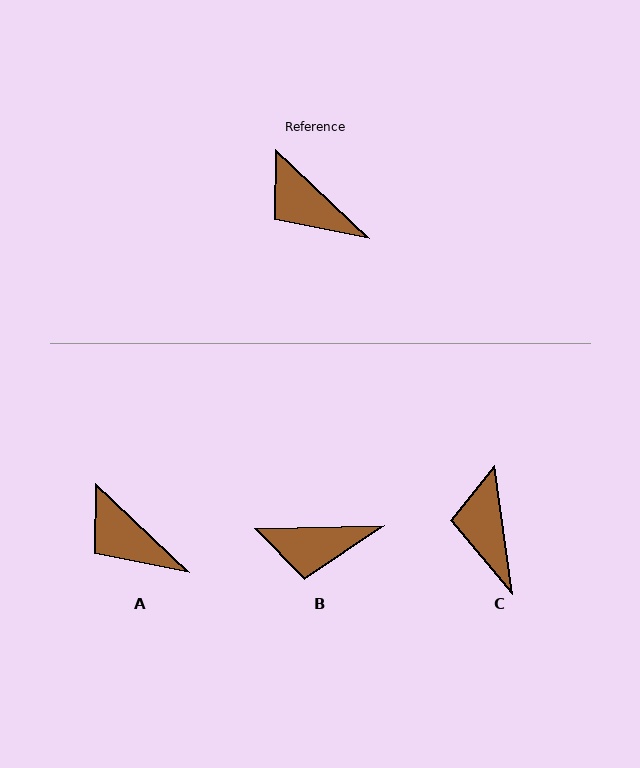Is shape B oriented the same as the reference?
No, it is off by about 45 degrees.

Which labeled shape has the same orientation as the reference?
A.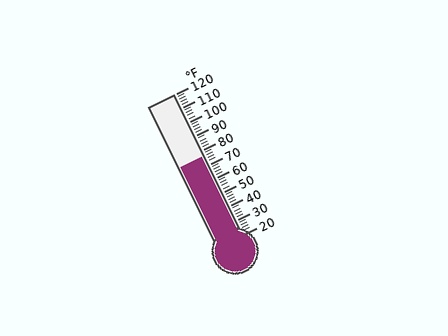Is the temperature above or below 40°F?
The temperature is above 40°F.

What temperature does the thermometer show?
The thermometer shows approximately 76°F.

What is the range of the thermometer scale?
The thermometer scale ranges from 20°F to 120°F.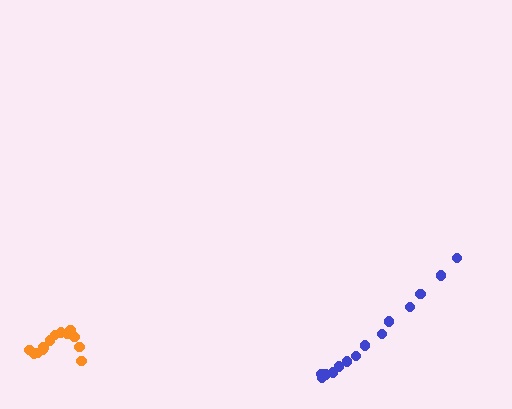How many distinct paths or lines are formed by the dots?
There are 2 distinct paths.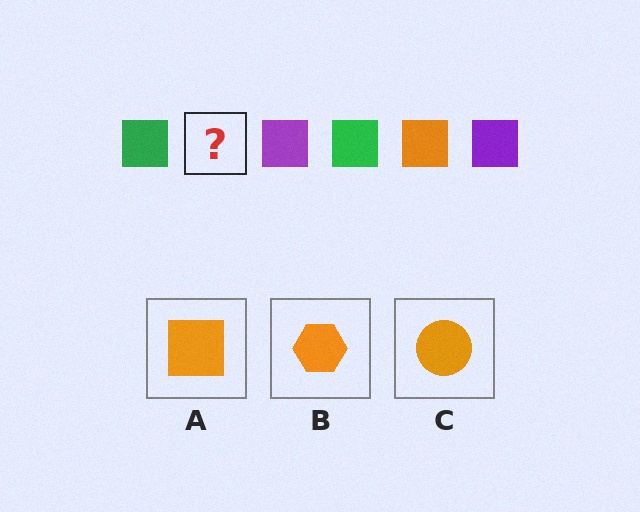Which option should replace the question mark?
Option A.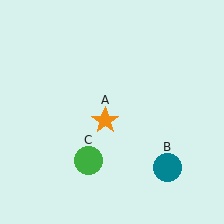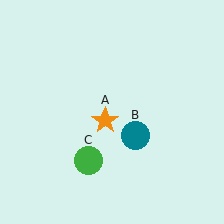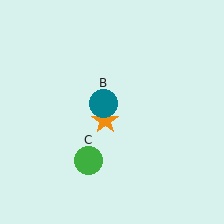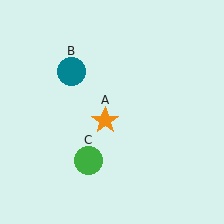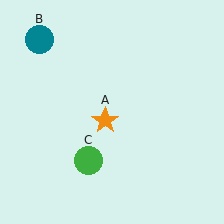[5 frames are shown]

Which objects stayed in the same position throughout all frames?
Orange star (object A) and green circle (object C) remained stationary.